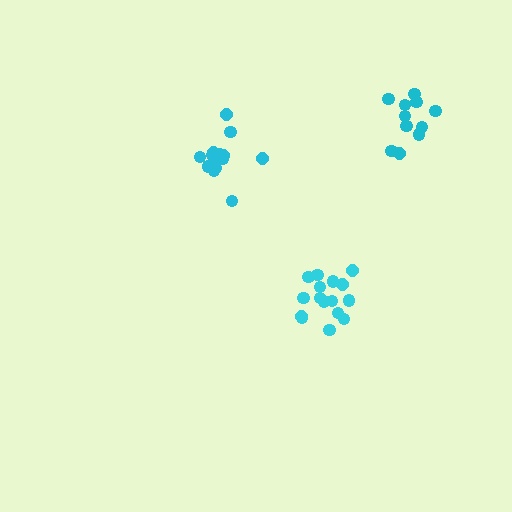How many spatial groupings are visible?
There are 3 spatial groupings.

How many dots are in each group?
Group 1: 16 dots, Group 2: 11 dots, Group 3: 16 dots (43 total).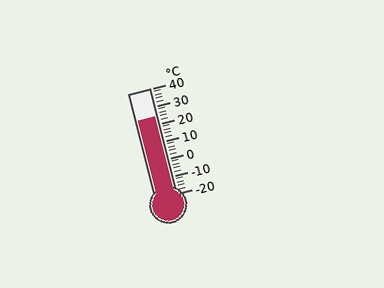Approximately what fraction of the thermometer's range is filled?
The thermometer is filled to approximately 75% of its range.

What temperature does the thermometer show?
The thermometer shows approximately 24°C.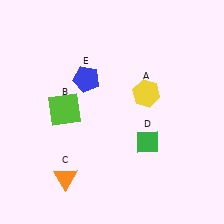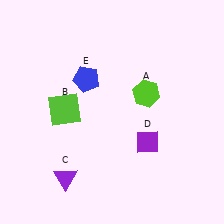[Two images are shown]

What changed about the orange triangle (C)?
In Image 1, C is orange. In Image 2, it changed to purple.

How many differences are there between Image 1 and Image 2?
There are 3 differences between the two images.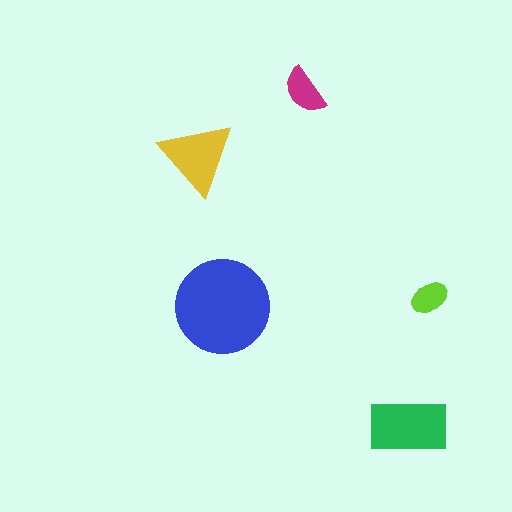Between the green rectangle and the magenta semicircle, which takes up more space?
The green rectangle.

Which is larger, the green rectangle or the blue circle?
The blue circle.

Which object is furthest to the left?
The yellow triangle is leftmost.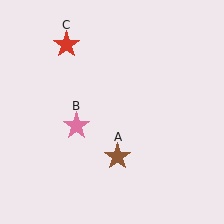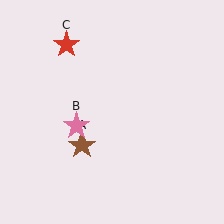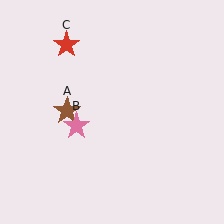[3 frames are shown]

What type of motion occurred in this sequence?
The brown star (object A) rotated clockwise around the center of the scene.